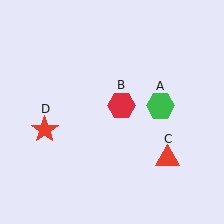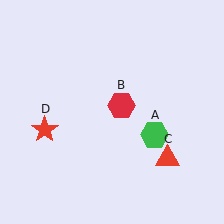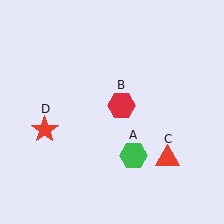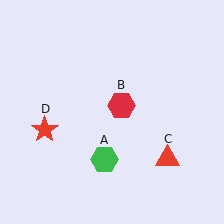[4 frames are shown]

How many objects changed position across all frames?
1 object changed position: green hexagon (object A).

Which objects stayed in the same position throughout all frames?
Red hexagon (object B) and red triangle (object C) and red star (object D) remained stationary.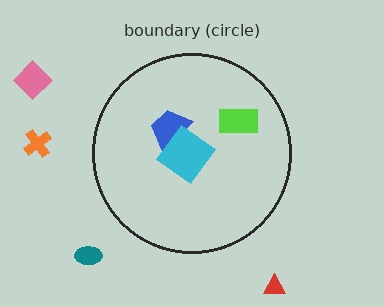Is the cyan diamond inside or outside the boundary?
Inside.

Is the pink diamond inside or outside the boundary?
Outside.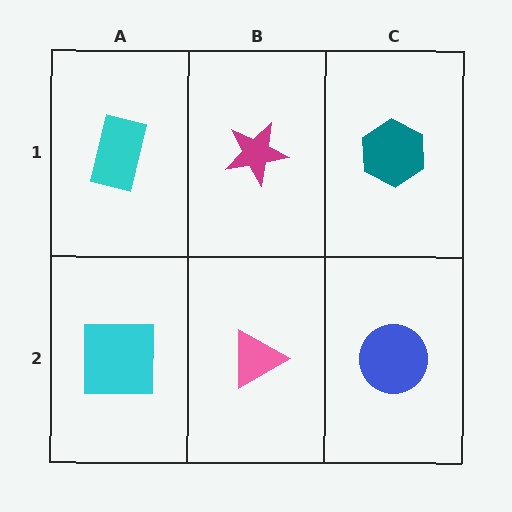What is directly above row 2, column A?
A cyan rectangle.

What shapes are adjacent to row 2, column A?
A cyan rectangle (row 1, column A), a pink triangle (row 2, column B).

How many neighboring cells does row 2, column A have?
2.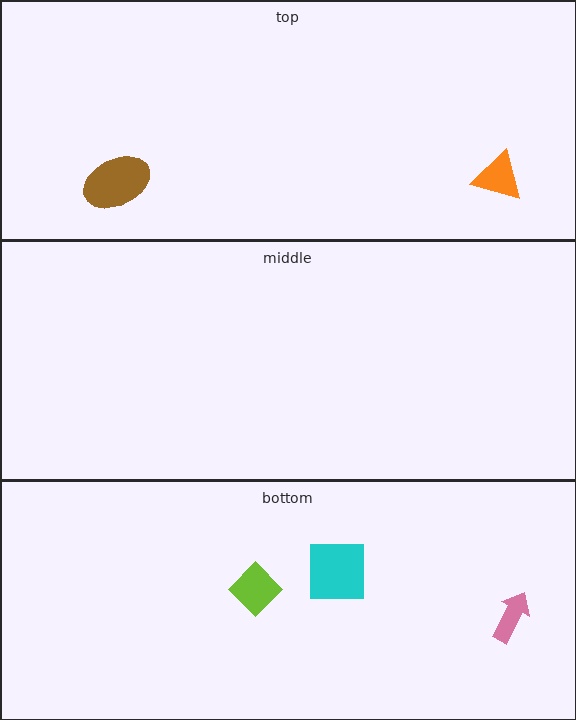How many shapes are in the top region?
2.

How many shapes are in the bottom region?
3.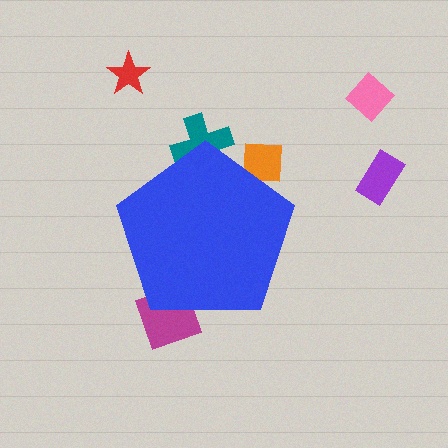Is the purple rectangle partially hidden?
No, the purple rectangle is fully visible.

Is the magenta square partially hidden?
Yes, the magenta square is partially hidden behind the blue pentagon.